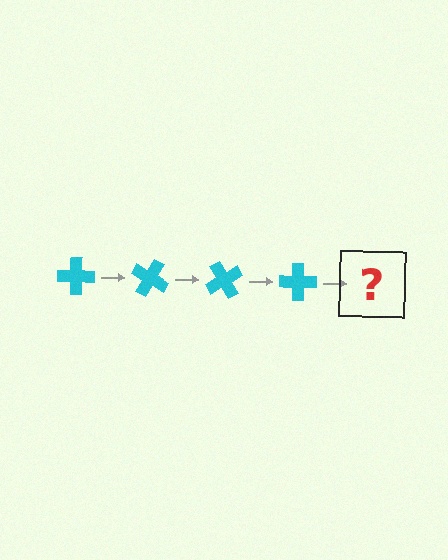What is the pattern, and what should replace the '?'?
The pattern is that the cross rotates 30 degrees each step. The '?' should be a cyan cross rotated 120 degrees.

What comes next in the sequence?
The next element should be a cyan cross rotated 120 degrees.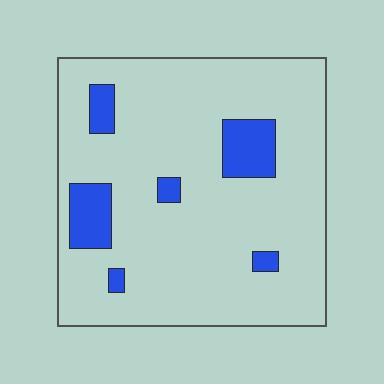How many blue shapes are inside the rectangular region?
6.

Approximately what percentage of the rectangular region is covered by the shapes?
Approximately 10%.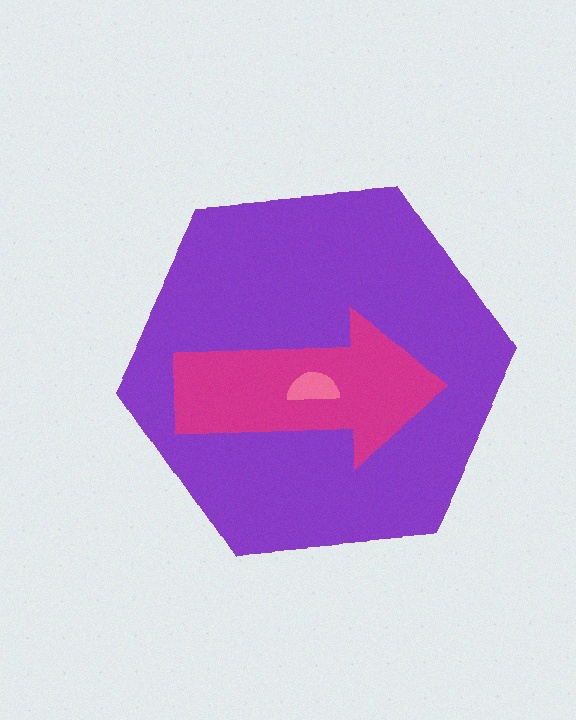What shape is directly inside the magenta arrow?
The pink semicircle.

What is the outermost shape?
The purple hexagon.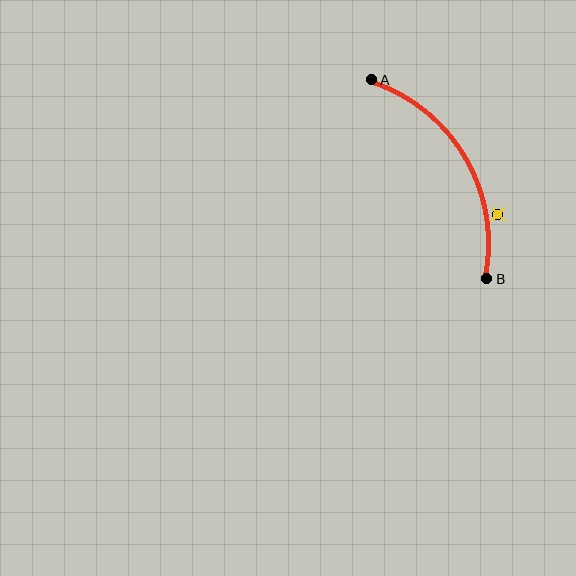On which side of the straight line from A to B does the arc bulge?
The arc bulges to the right of the straight line connecting A and B.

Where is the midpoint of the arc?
The arc midpoint is the point on the curve farthest from the straight line joining A and B. It sits to the right of that line.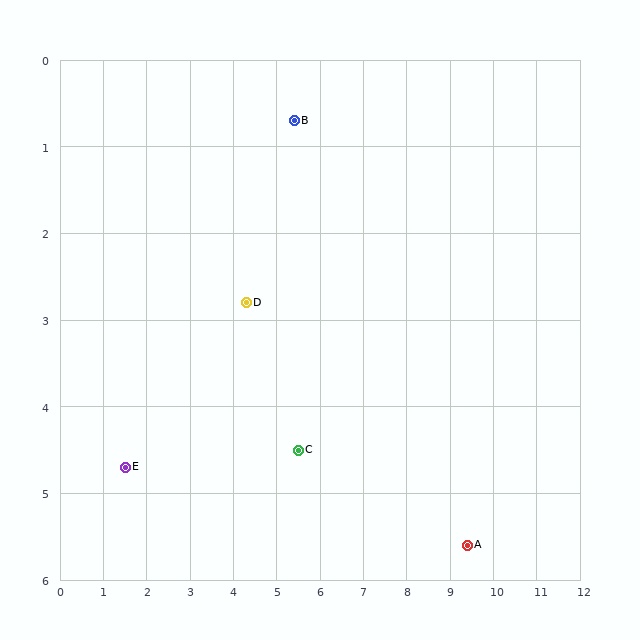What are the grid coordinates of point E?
Point E is at approximately (1.5, 4.7).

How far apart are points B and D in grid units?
Points B and D are about 2.4 grid units apart.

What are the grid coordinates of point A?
Point A is at approximately (9.4, 5.6).